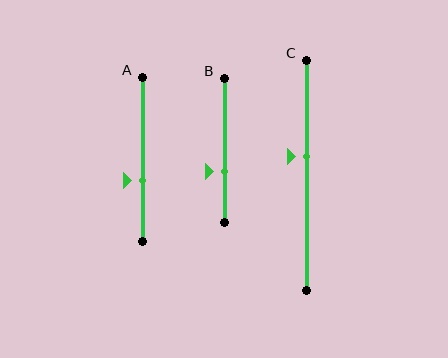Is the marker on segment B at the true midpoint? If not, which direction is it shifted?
No, the marker on segment B is shifted downward by about 15% of the segment length.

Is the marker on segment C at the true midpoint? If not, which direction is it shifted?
No, the marker on segment C is shifted upward by about 8% of the segment length.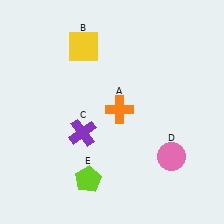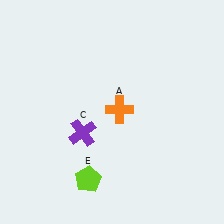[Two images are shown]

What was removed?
The yellow square (B), the pink circle (D) were removed in Image 2.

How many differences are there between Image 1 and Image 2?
There are 2 differences between the two images.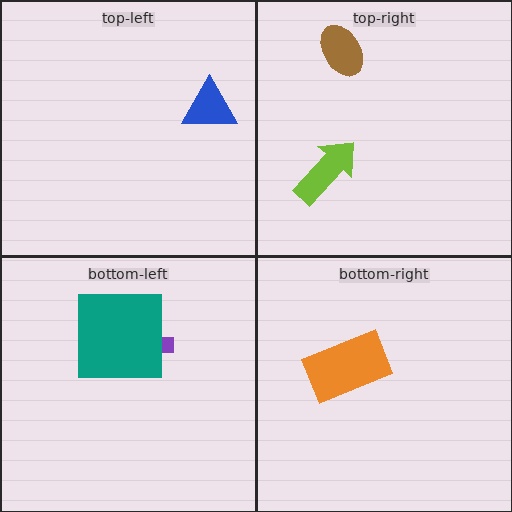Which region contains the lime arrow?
The top-right region.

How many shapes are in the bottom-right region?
1.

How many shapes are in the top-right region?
2.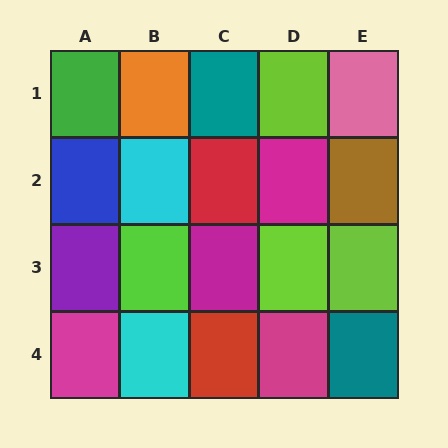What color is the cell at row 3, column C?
Magenta.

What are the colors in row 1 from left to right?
Green, orange, teal, lime, pink.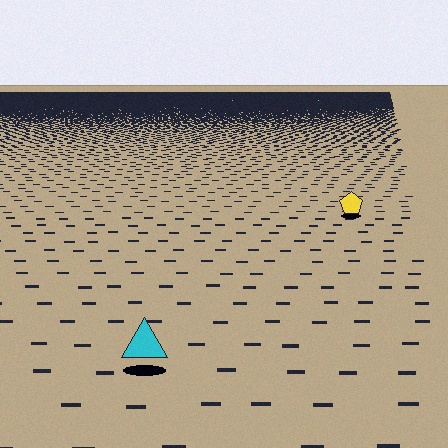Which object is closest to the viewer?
The cyan triangle is closest. The texture marks near it are larger and more spread out.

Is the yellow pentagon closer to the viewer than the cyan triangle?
No. The cyan triangle is closer — you can tell from the texture gradient: the ground texture is coarser near it.